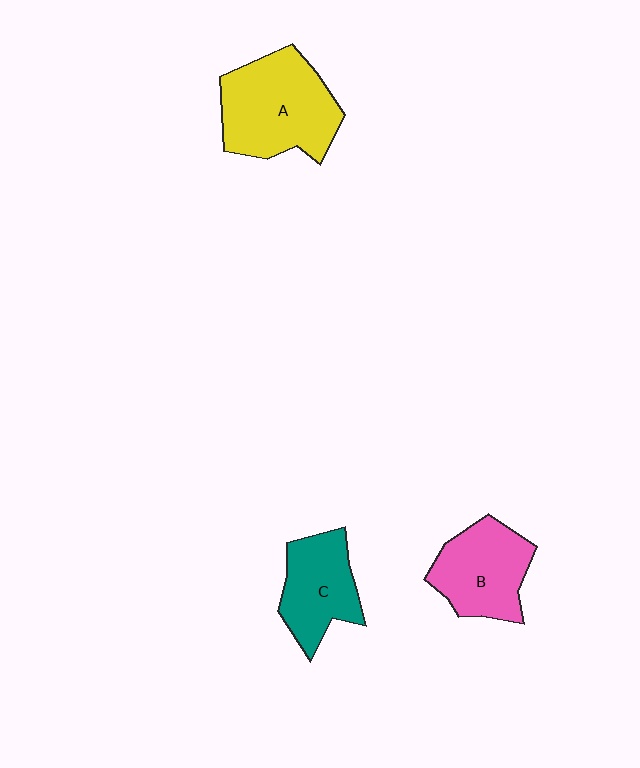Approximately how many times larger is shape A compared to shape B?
Approximately 1.3 times.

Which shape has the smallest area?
Shape C (teal).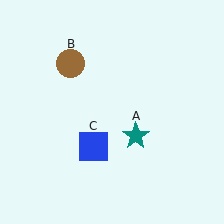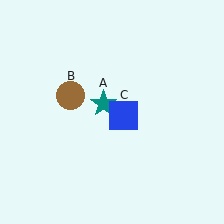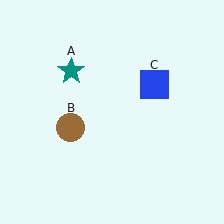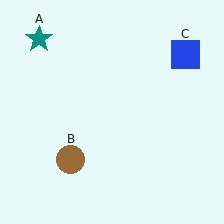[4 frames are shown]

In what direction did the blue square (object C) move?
The blue square (object C) moved up and to the right.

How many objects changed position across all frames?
3 objects changed position: teal star (object A), brown circle (object B), blue square (object C).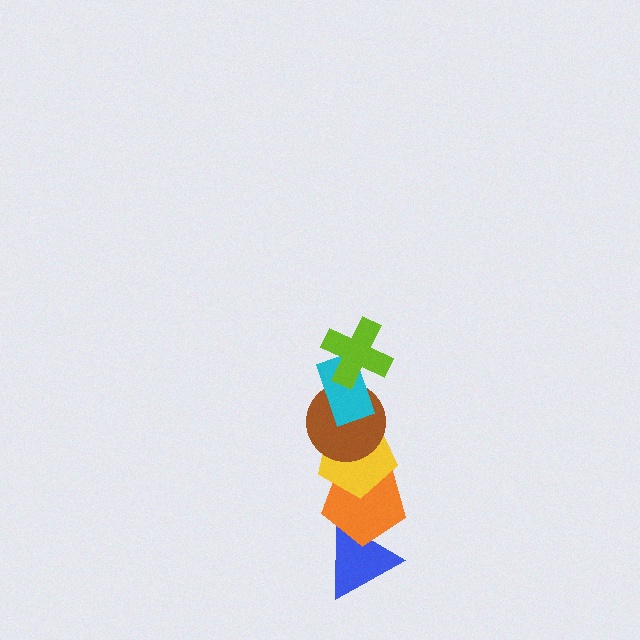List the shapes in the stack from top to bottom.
From top to bottom: the lime cross, the cyan rectangle, the brown circle, the yellow pentagon, the orange pentagon, the blue triangle.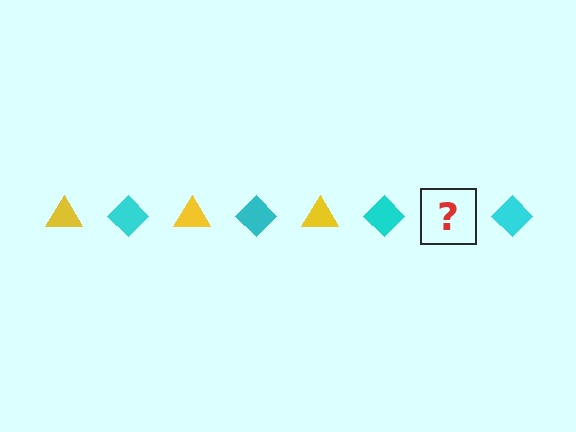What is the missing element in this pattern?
The missing element is a yellow triangle.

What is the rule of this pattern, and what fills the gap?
The rule is that the pattern alternates between yellow triangle and cyan diamond. The gap should be filled with a yellow triangle.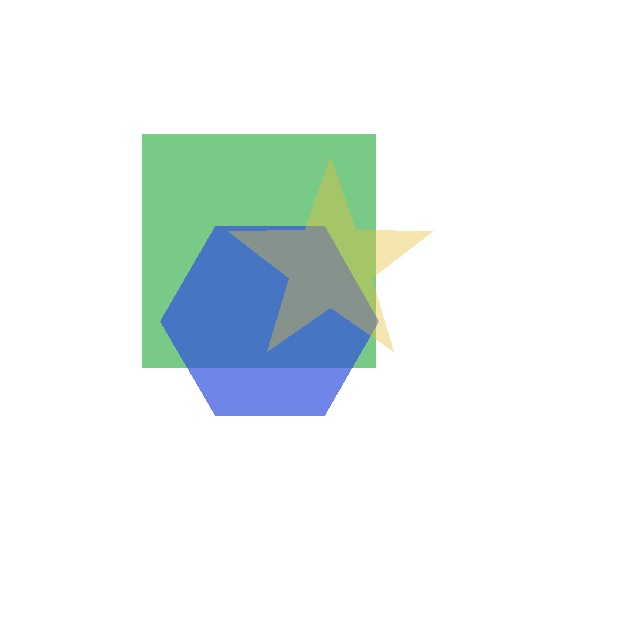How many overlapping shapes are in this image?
There are 3 overlapping shapes in the image.